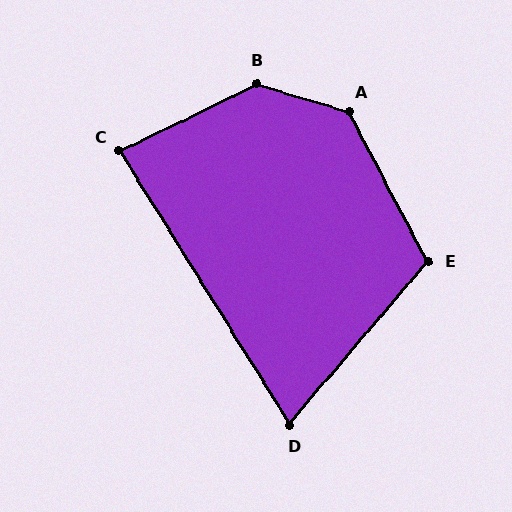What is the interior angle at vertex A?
Approximately 134 degrees (obtuse).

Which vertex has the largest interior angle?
B, at approximately 137 degrees.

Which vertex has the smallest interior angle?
D, at approximately 72 degrees.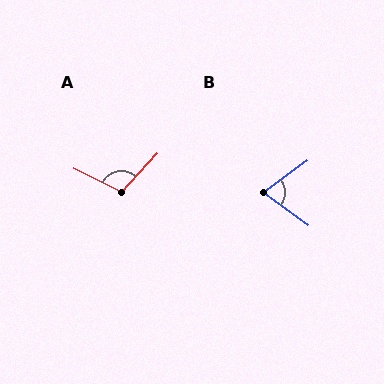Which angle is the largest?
A, at approximately 106 degrees.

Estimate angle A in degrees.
Approximately 106 degrees.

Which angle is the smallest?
B, at approximately 72 degrees.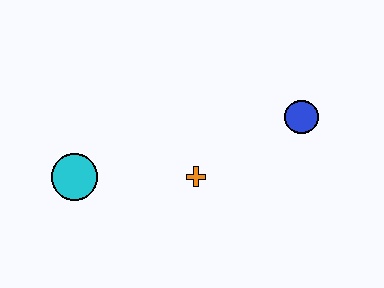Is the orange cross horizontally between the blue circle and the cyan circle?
Yes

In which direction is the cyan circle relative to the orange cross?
The cyan circle is to the left of the orange cross.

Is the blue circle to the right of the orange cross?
Yes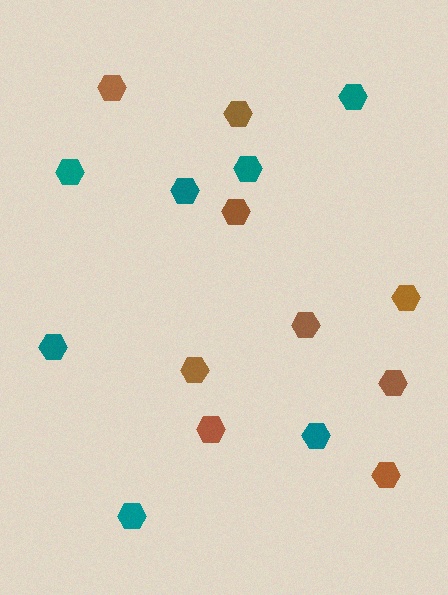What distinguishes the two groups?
There are 2 groups: one group of brown hexagons (9) and one group of teal hexagons (7).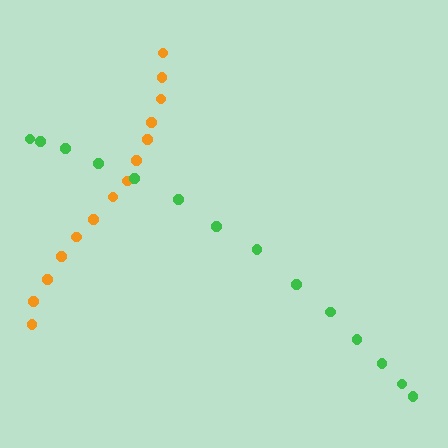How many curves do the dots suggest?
There are 2 distinct paths.